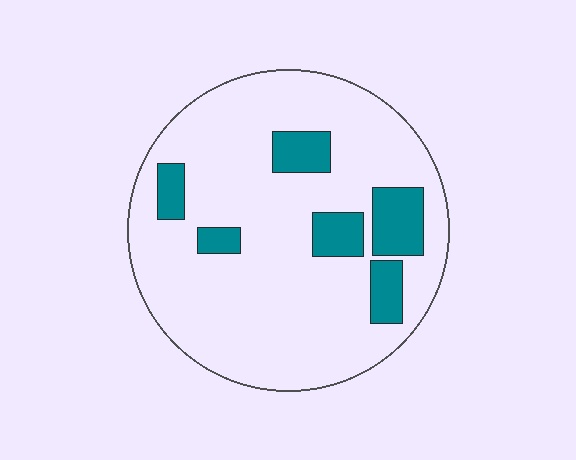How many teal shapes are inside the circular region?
6.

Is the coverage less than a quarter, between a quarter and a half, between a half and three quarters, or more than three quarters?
Less than a quarter.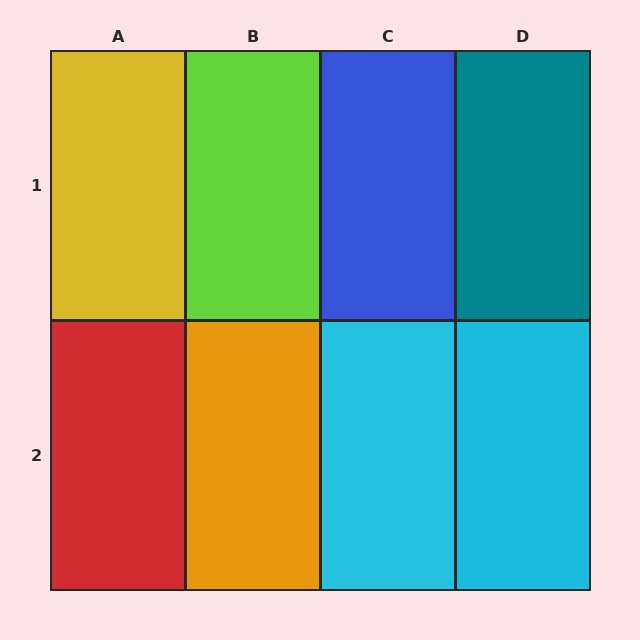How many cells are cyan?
2 cells are cyan.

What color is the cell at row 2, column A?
Red.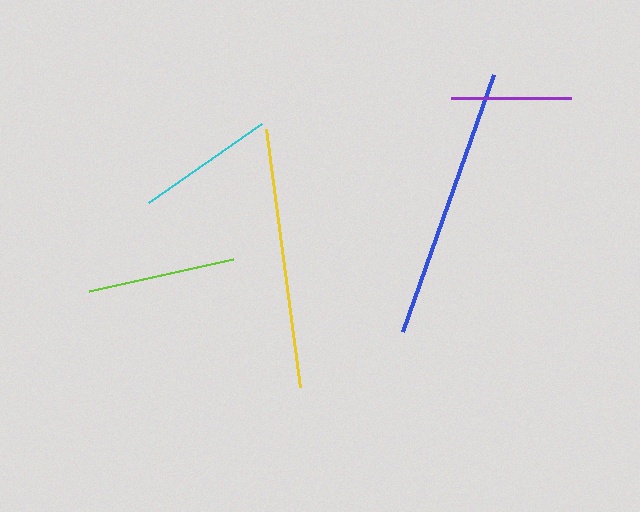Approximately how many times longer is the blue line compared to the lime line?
The blue line is approximately 1.8 times the length of the lime line.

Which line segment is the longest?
The blue line is the longest at approximately 272 pixels.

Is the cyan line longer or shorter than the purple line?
The cyan line is longer than the purple line.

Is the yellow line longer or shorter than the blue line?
The blue line is longer than the yellow line.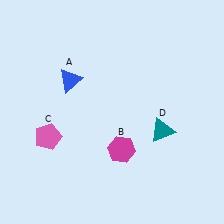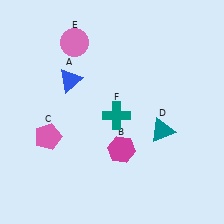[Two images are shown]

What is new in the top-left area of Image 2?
A pink circle (E) was added in the top-left area of Image 2.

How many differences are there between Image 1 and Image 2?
There are 2 differences between the two images.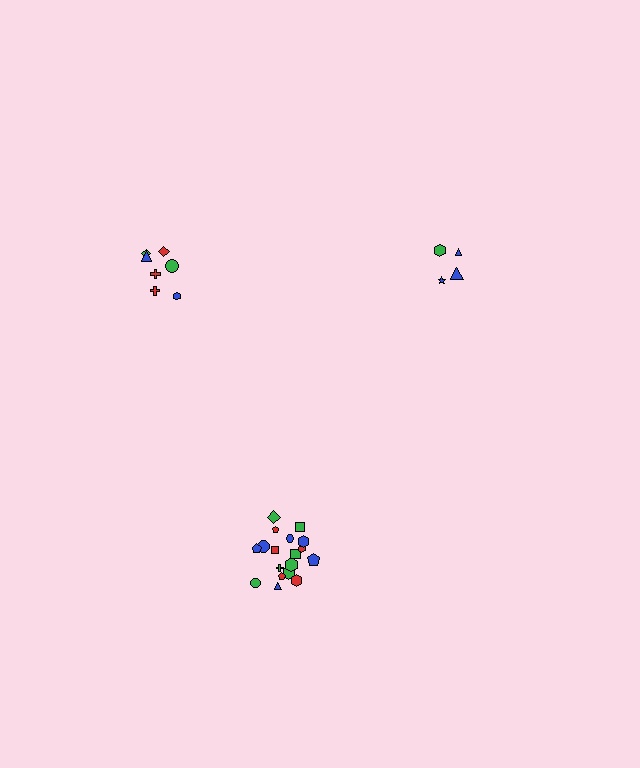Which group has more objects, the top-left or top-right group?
The top-left group.